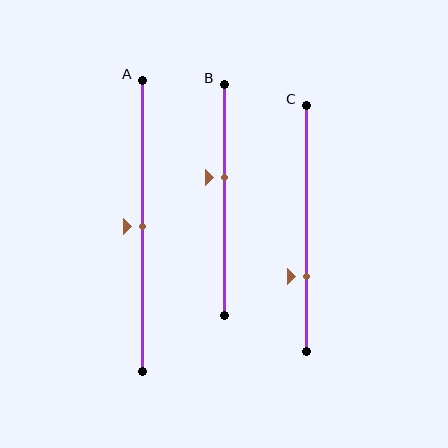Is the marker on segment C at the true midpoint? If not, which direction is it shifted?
No, the marker on segment C is shifted downward by about 19% of the segment length.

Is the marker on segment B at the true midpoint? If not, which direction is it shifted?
No, the marker on segment B is shifted upward by about 10% of the segment length.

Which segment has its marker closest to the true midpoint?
Segment A has its marker closest to the true midpoint.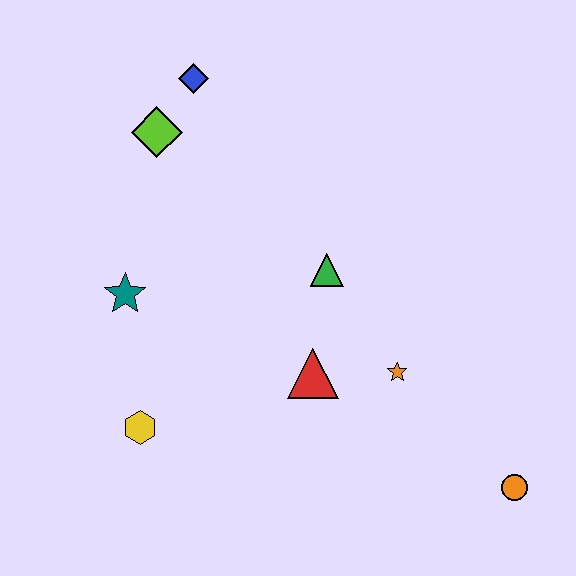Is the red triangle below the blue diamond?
Yes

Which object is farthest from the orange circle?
The blue diamond is farthest from the orange circle.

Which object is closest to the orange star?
The red triangle is closest to the orange star.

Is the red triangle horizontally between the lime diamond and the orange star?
Yes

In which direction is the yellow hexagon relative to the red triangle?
The yellow hexagon is to the left of the red triangle.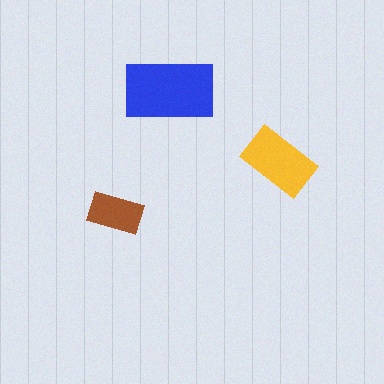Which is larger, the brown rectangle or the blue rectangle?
The blue one.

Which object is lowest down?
The brown rectangle is bottommost.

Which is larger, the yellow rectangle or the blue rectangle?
The blue one.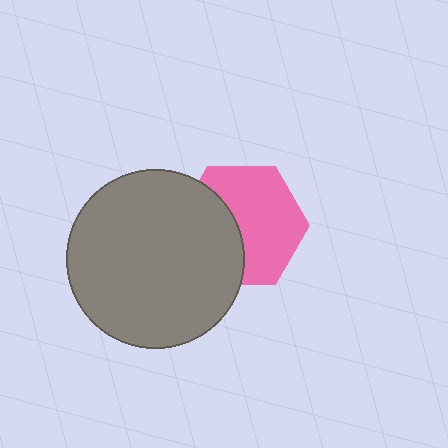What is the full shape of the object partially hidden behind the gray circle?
The partially hidden object is a pink hexagon.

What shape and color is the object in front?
The object in front is a gray circle.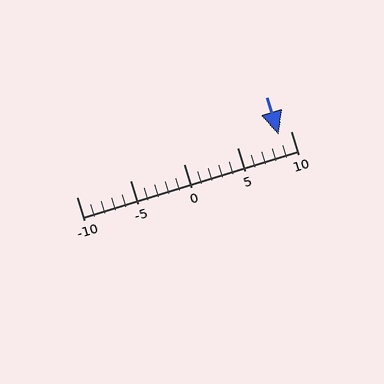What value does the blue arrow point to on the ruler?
The blue arrow points to approximately 9.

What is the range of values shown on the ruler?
The ruler shows values from -10 to 10.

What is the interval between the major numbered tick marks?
The major tick marks are spaced 5 units apart.